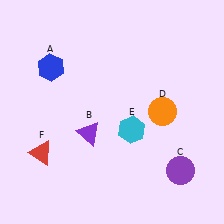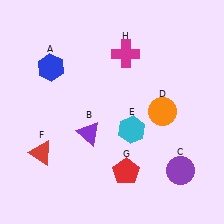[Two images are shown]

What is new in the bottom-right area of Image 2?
A red pentagon (G) was added in the bottom-right area of Image 2.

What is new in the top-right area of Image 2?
A magenta cross (H) was added in the top-right area of Image 2.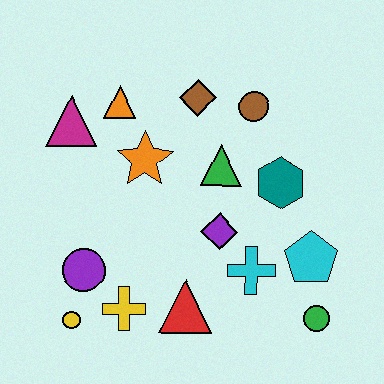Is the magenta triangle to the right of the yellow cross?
No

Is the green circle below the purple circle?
Yes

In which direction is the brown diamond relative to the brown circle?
The brown diamond is to the left of the brown circle.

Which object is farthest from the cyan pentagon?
The magenta triangle is farthest from the cyan pentagon.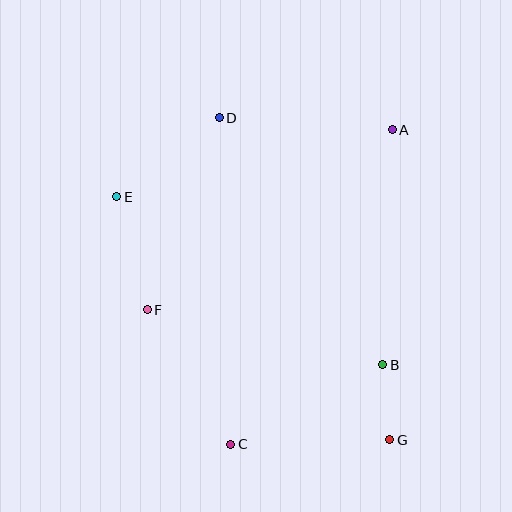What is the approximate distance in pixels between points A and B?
The distance between A and B is approximately 235 pixels.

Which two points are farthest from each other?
Points E and G are farthest from each other.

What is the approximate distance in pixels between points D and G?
The distance between D and G is approximately 364 pixels.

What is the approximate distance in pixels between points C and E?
The distance between C and E is approximately 273 pixels.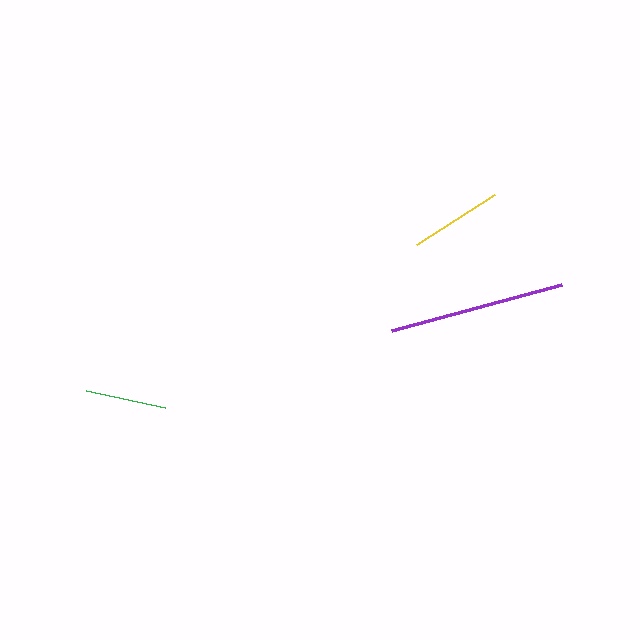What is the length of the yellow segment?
The yellow segment is approximately 93 pixels long.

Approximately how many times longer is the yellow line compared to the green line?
The yellow line is approximately 1.1 times the length of the green line.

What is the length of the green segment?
The green segment is approximately 82 pixels long.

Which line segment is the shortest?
The green line is the shortest at approximately 82 pixels.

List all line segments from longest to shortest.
From longest to shortest: purple, yellow, green.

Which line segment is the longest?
The purple line is the longest at approximately 176 pixels.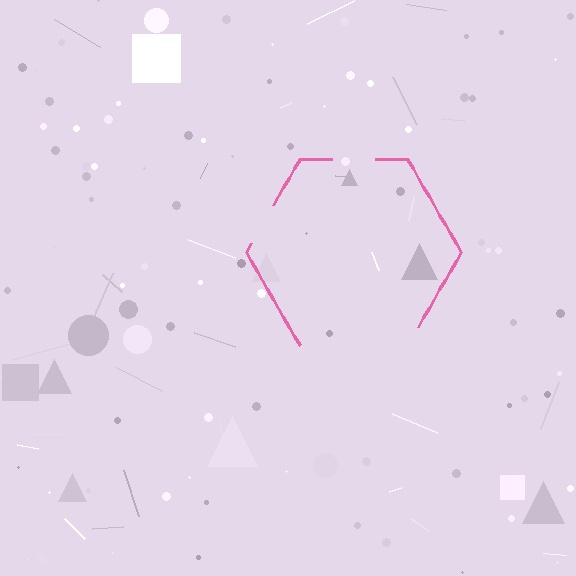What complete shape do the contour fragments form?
The contour fragments form a hexagon.